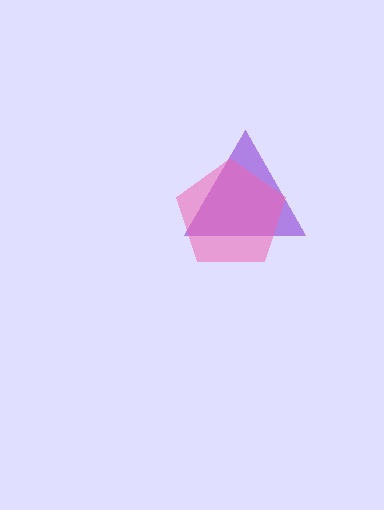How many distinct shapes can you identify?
There are 2 distinct shapes: a purple triangle, a pink pentagon.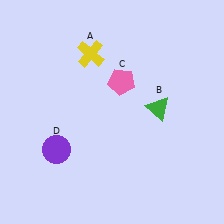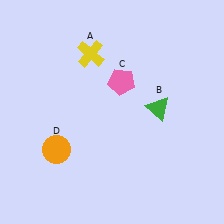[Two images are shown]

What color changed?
The circle (D) changed from purple in Image 1 to orange in Image 2.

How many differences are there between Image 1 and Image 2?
There is 1 difference between the two images.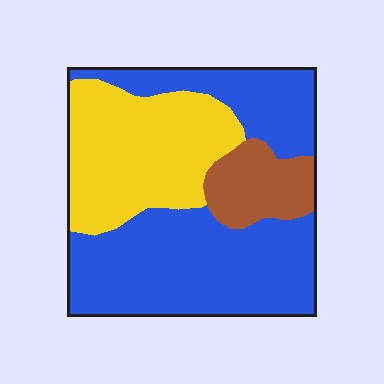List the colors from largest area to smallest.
From largest to smallest: blue, yellow, brown.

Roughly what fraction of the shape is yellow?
Yellow covers roughly 30% of the shape.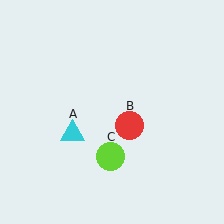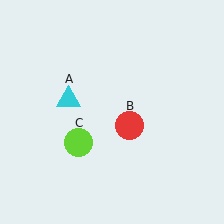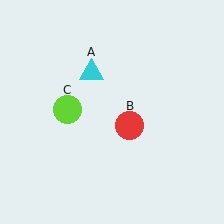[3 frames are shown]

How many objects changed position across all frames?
2 objects changed position: cyan triangle (object A), lime circle (object C).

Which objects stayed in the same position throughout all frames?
Red circle (object B) remained stationary.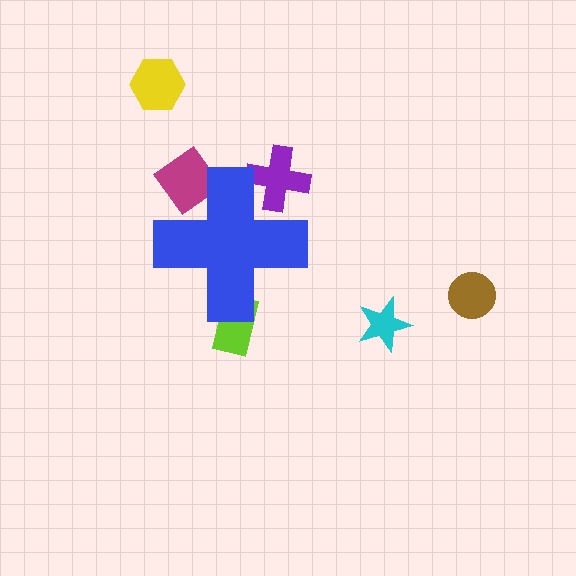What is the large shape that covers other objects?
A blue cross.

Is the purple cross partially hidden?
Yes, the purple cross is partially hidden behind the blue cross.